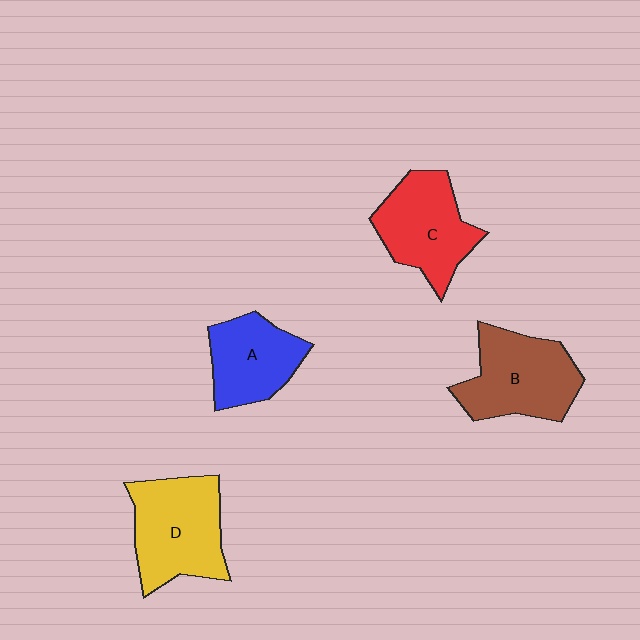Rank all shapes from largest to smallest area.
From largest to smallest: D (yellow), B (brown), C (red), A (blue).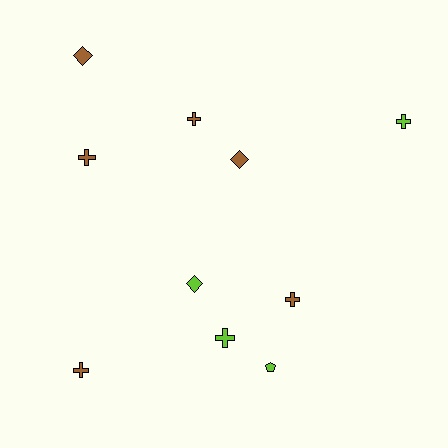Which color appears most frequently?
Brown, with 6 objects.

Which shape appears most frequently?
Cross, with 6 objects.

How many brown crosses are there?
There are 4 brown crosses.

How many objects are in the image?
There are 10 objects.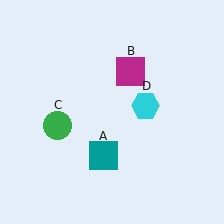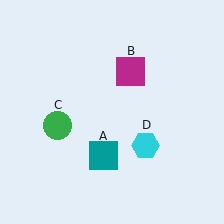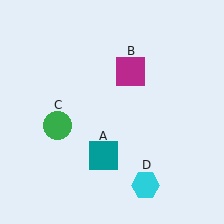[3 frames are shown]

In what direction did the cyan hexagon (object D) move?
The cyan hexagon (object D) moved down.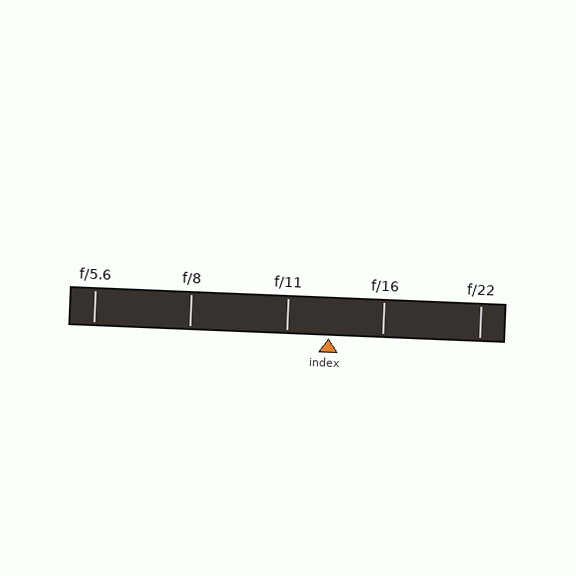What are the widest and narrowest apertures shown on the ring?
The widest aperture shown is f/5.6 and the narrowest is f/22.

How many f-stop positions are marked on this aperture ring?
There are 5 f-stop positions marked.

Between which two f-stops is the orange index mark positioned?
The index mark is between f/11 and f/16.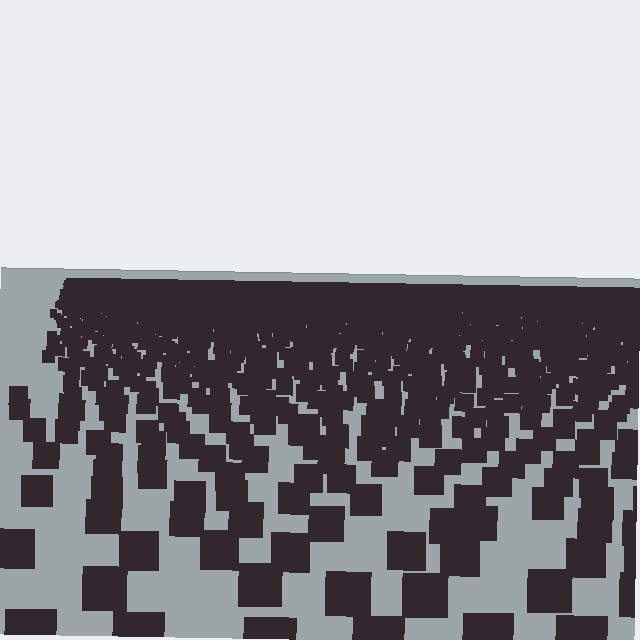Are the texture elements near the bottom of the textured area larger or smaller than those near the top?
Larger. Near the bottom, elements are closer to the viewer and appear at a bigger on-screen size.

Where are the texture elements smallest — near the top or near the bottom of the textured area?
Near the top.